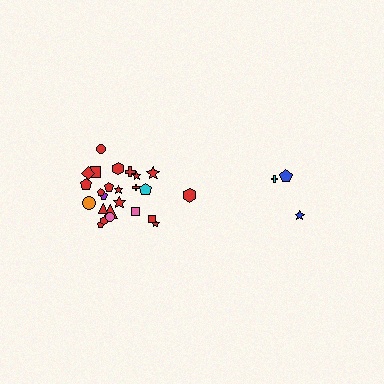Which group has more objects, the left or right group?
The left group.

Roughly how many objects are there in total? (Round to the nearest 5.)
Roughly 30 objects in total.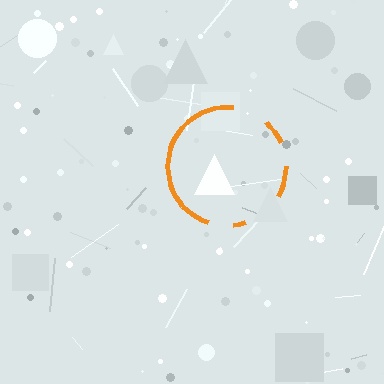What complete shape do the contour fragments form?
The contour fragments form a circle.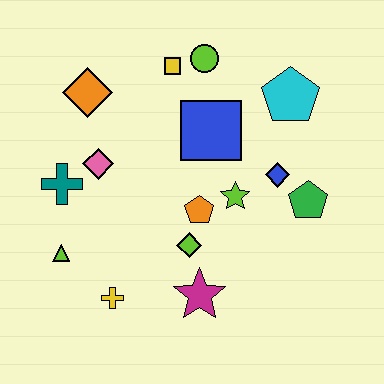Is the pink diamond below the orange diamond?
Yes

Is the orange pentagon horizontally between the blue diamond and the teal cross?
Yes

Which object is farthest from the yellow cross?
The cyan pentagon is farthest from the yellow cross.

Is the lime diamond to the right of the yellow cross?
Yes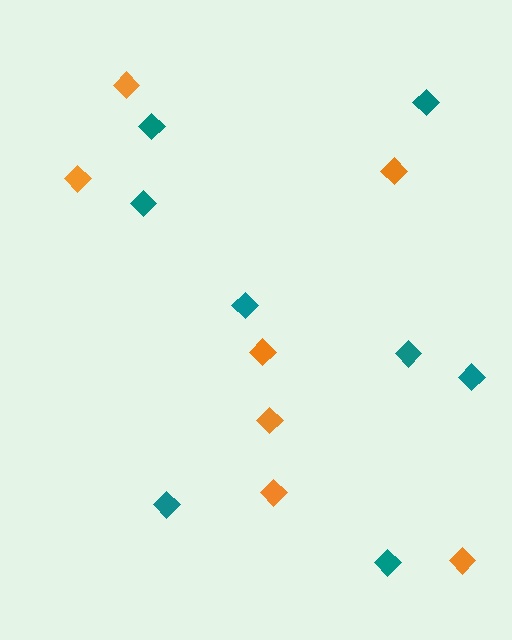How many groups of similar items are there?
There are 2 groups: one group of orange diamonds (7) and one group of teal diamonds (8).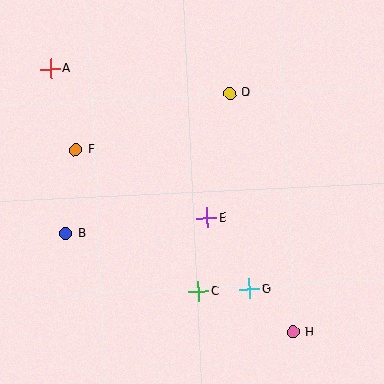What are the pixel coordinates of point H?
Point H is at (293, 332).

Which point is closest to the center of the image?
Point E at (207, 218) is closest to the center.